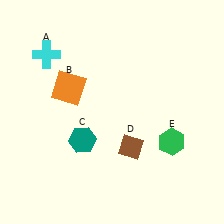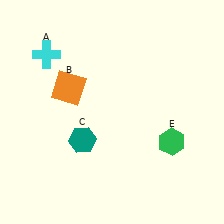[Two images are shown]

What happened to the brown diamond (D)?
The brown diamond (D) was removed in Image 2. It was in the bottom-right area of Image 1.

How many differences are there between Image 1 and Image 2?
There is 1 difference between the two images.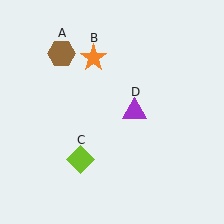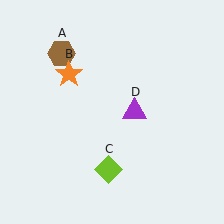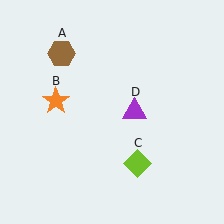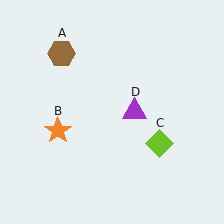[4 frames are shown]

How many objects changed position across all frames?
2 objects changed position: orange star (object B), lime diamond (object C).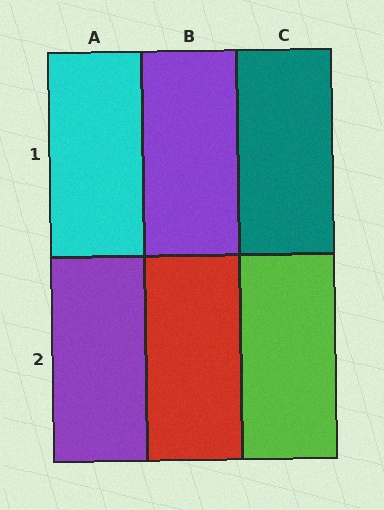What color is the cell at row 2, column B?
Red.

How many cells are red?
1 cell is red.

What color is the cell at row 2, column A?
Purple.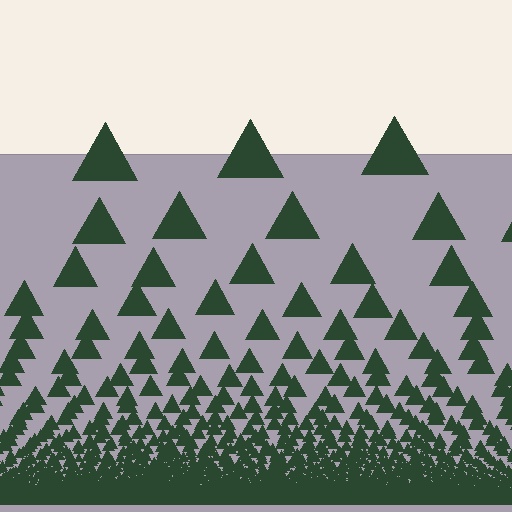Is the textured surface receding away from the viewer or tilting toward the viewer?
The surface appears to tilt toward the viewer. Texture elements get larger and sparser toward the top.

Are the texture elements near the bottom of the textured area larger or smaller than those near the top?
Smaller. The gradient is inverted — elements near the bottom are smaller and denser.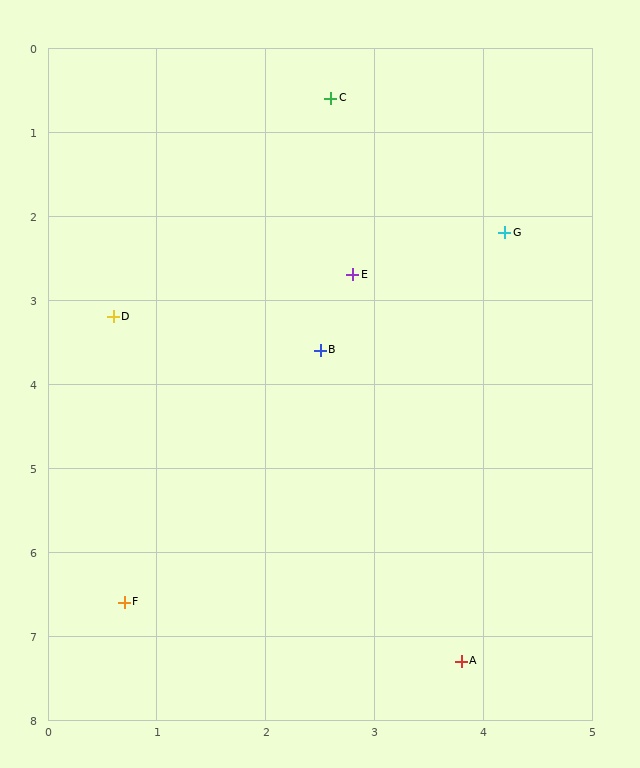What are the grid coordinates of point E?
Point E is at approximately (2.8, 2.7).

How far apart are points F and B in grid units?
Points F and B are about 3.5 grid units apart.